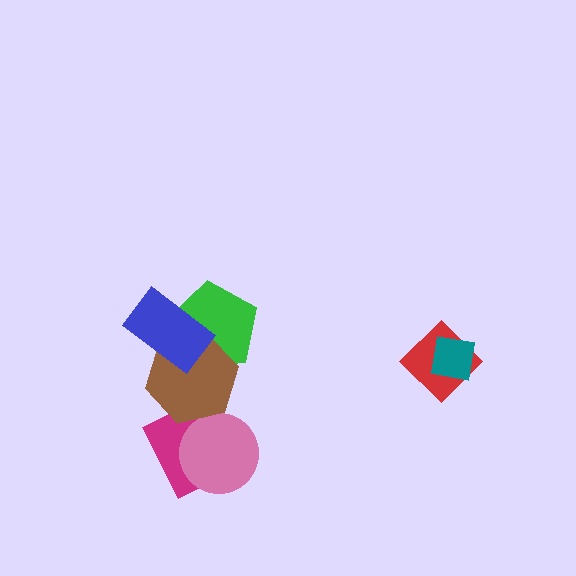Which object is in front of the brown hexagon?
The blue rectangle is in front of the brown hexagon.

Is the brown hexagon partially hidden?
Yes, it is partially covered by another shape.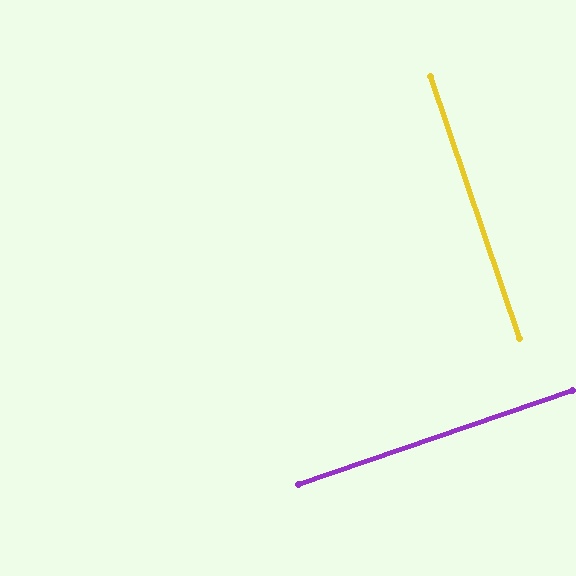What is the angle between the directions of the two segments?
Approximately 90 degrees.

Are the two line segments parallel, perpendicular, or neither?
Perpendicular — they meet at approximately 90°.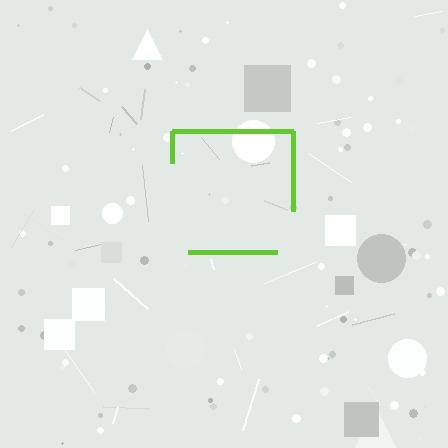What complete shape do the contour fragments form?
The contour fragments form a square.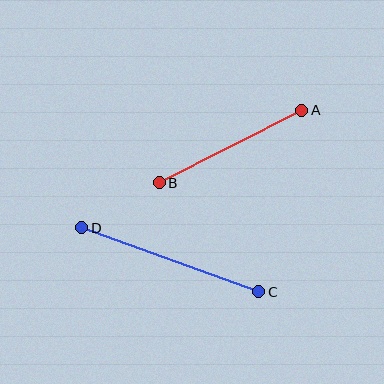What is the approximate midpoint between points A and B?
The midpoint is at approximately (231, 147) pixels.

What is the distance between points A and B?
The distance is approximately 160 pixels.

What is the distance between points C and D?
The distance is approximately 188 pixels.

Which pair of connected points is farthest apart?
Points C and D are farthest apart.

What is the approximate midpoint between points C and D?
The midpoint is at approximately (170, 260) pixels.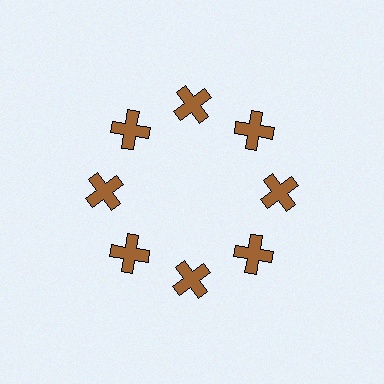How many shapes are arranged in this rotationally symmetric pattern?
There are 8 shapes, arranged in 8 groups of 1.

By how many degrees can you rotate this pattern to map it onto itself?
The pattern maps onto itself every 45 degrees of rotation.